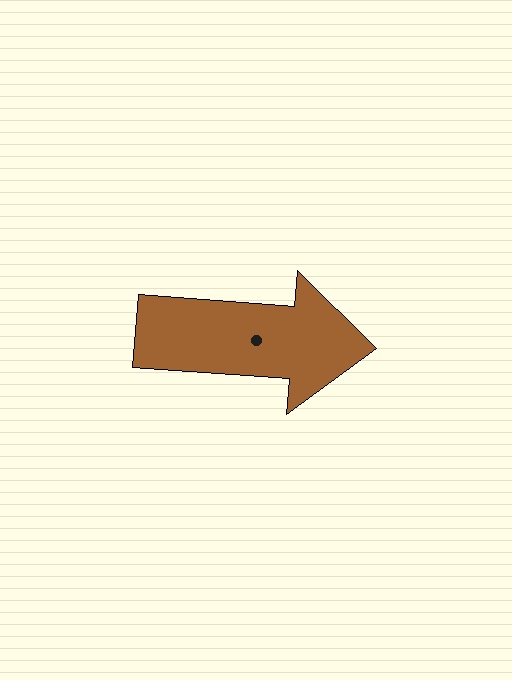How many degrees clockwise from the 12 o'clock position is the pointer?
Approximately 94 degrees.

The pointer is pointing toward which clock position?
Roughly 3 o'clock.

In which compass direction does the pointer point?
East.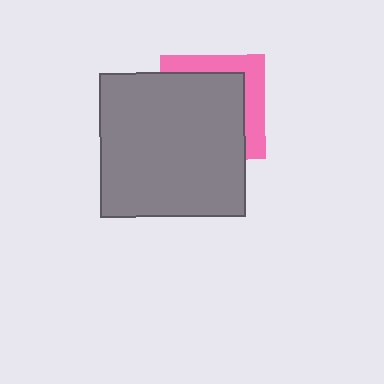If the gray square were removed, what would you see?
You would see the complete pink square.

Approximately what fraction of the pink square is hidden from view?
Roughly 68% of the pink square is hidden behind the gray square.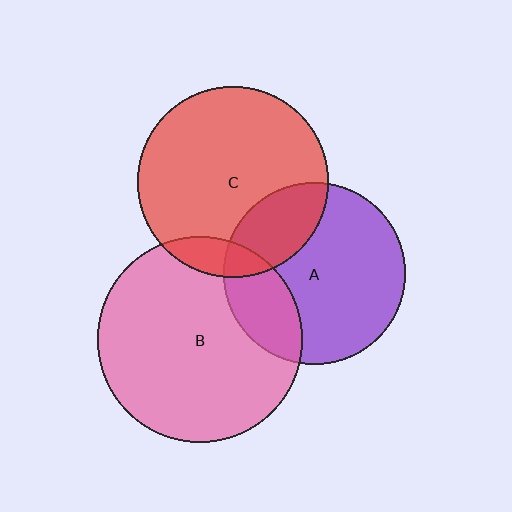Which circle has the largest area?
Circle B (pink).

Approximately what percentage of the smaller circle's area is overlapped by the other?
Approximately 25%.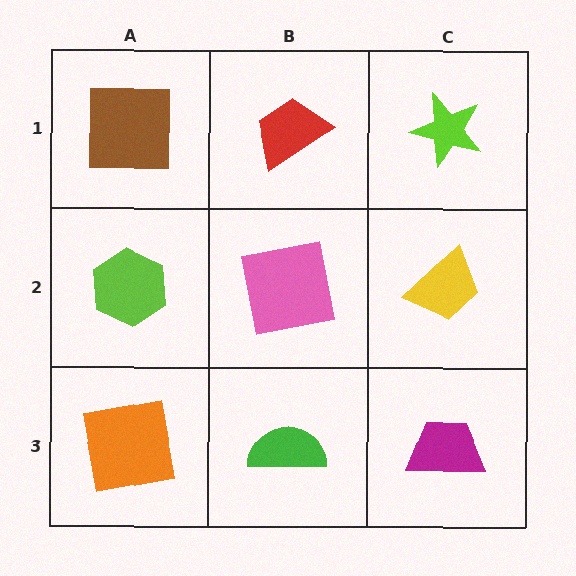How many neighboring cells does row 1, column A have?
2.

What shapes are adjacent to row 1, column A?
A lime hexagon (row 2, column A), a red trapezoid (row 1, column B).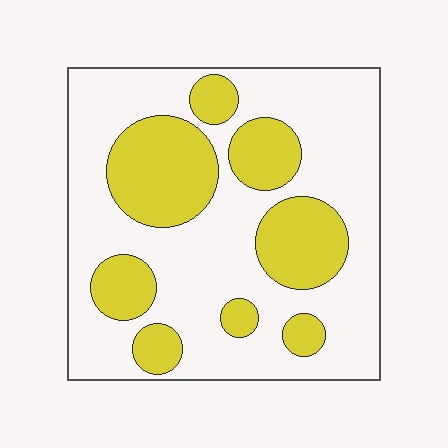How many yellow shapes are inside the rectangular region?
8.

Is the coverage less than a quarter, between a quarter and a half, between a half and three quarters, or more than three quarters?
Between a quarter and a half.